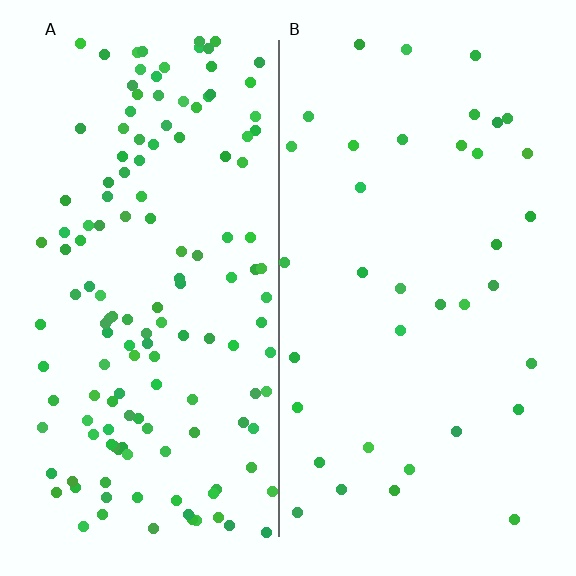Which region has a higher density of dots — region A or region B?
A (the left).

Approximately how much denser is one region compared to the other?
Approximately 3.9× — region A over region B.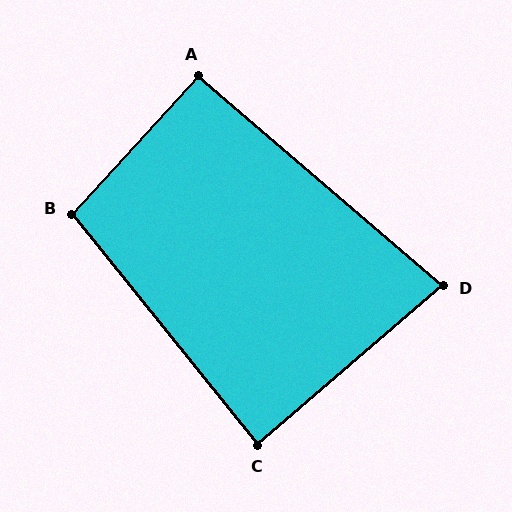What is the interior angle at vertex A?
Approximately 92 degrees (approximately right).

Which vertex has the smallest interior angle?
D, at approximately 81 degrees.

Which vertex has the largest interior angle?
B, at approximately 99 degrees.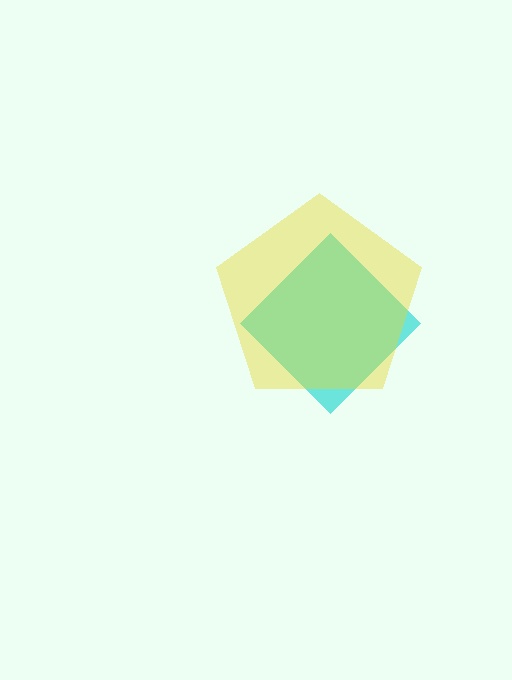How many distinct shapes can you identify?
There are 2 distinct shapes: a cyan diamond, a yellow pentagon.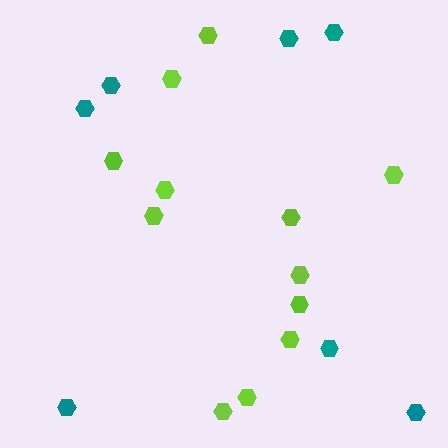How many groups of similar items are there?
There are 2 groups: one group of teal hexagons (7) and one group of lime hexagons (12).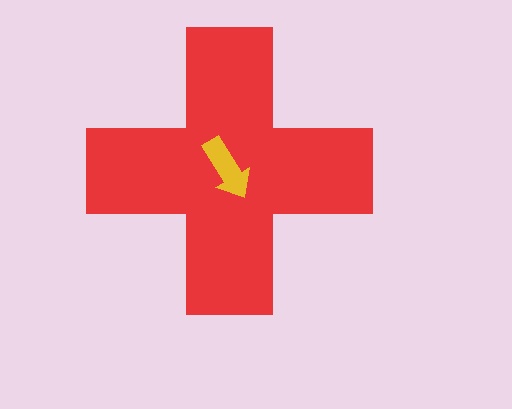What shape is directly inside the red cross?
The yellow arrow.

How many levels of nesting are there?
2.